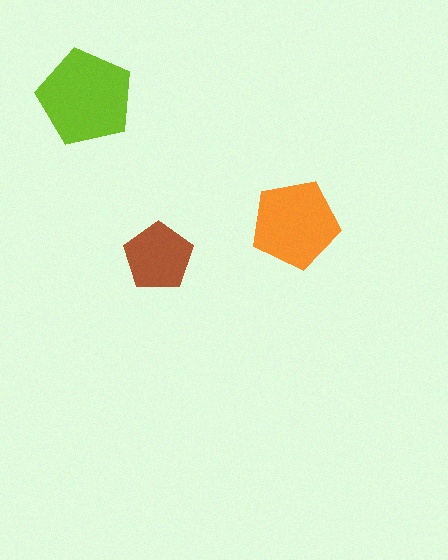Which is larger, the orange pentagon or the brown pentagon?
The orange one.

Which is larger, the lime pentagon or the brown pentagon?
The lime one.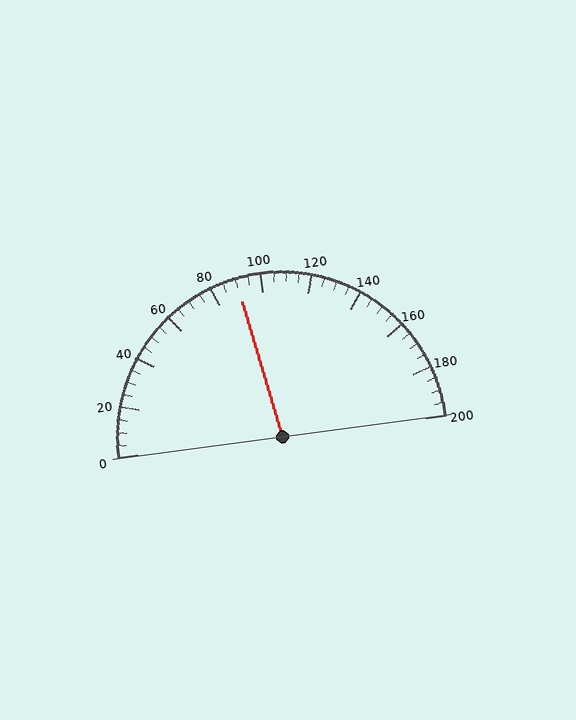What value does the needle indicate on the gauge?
The needle indicates approximately 90.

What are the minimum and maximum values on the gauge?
The gauge ranges from 0 to 200.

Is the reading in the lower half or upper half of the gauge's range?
The reading is in the lower half of the range (0 to 200).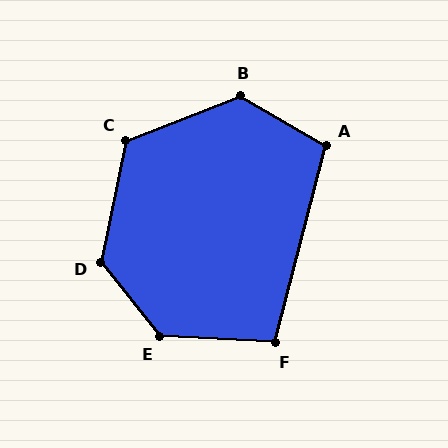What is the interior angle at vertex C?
Approximately 123 degrees (obtuse).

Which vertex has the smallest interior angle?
F, at approximately 101 degrees.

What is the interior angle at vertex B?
Approximately 129 degrees (obtuse).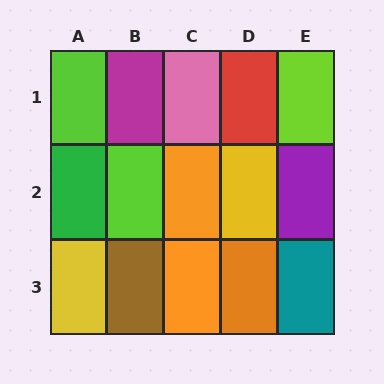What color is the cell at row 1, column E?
Lime.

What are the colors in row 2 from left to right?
Green, lime, orange, yellow, purple.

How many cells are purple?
1 cell is purple.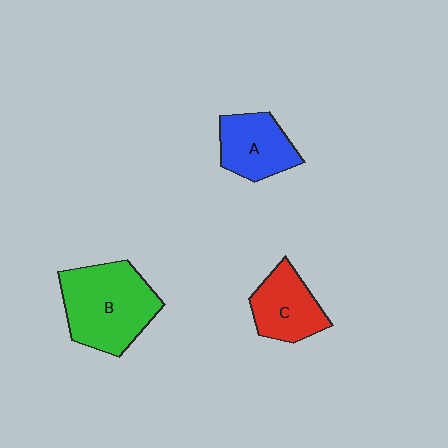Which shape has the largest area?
Shape B (green).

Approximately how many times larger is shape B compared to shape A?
Approximately 1.7 times.